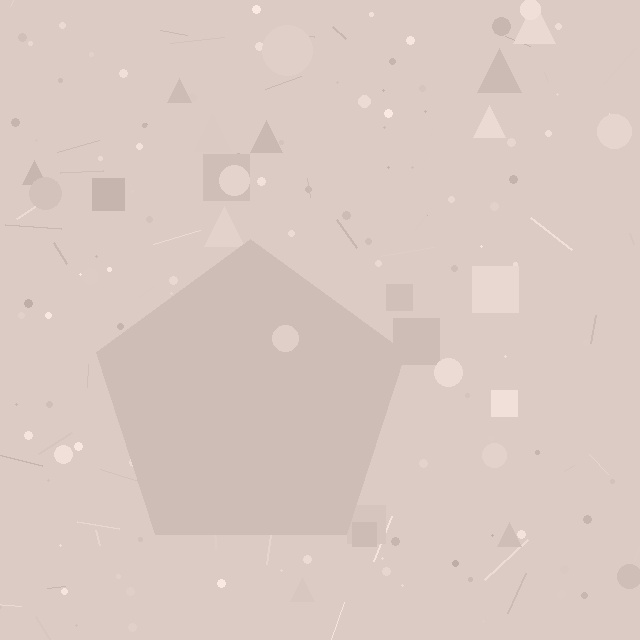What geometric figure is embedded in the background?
A pentagon is embedded in the background.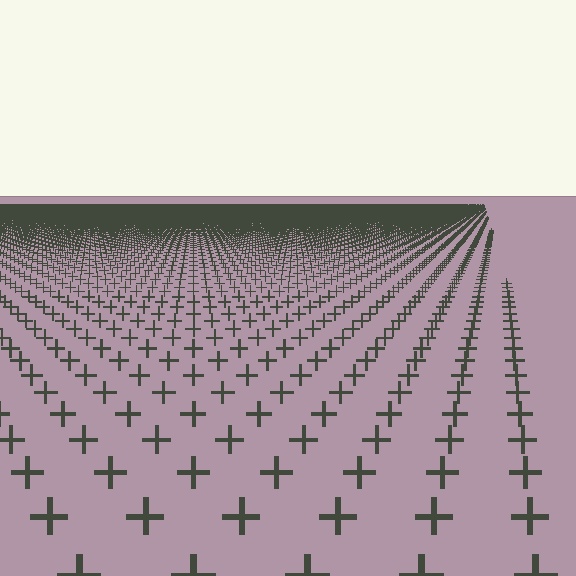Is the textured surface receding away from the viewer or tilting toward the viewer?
The surface is receding away from the viewer. Texture elements get smaller and denser toward the top.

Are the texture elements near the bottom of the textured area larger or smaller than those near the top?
Larger. Near the bottom, elements are closer to the viewer and appear at a bigger on-screen size.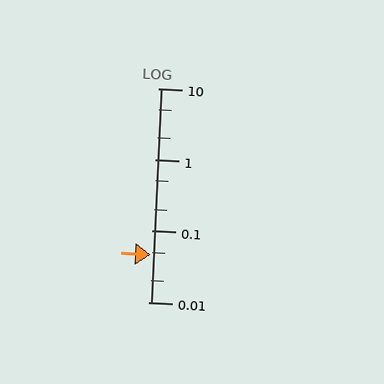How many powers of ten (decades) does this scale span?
The scale spans 3 decades, from 0.01 to 10.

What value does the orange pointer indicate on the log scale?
The pointer indicates approximately 0.047.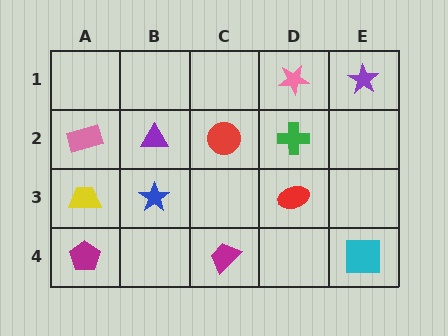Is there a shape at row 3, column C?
No, that cell is empty.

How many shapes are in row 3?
3 shapes.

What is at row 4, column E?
A cyan square.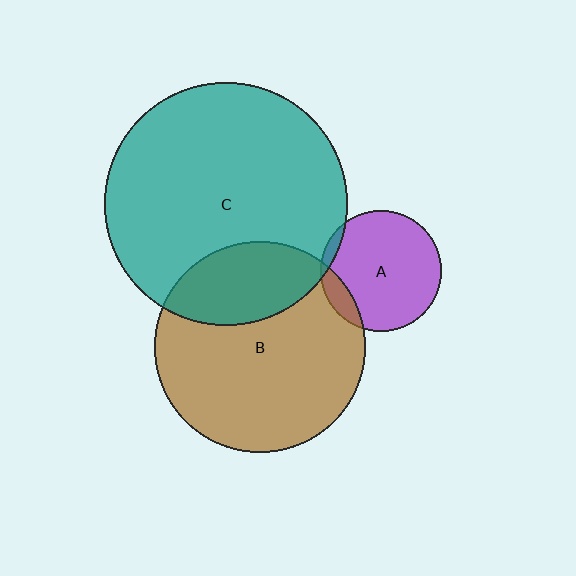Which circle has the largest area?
Circle C (teal).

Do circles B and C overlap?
Yes.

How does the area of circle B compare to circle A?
Approximately 3.0 times.